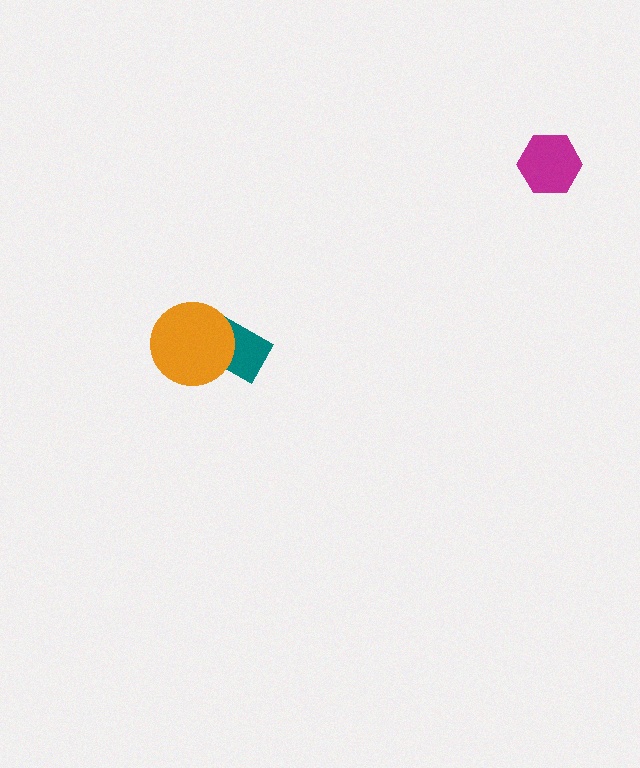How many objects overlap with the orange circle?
1 object overlaps with the orange circle.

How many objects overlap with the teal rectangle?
1 object overlaps with the teal rectangle.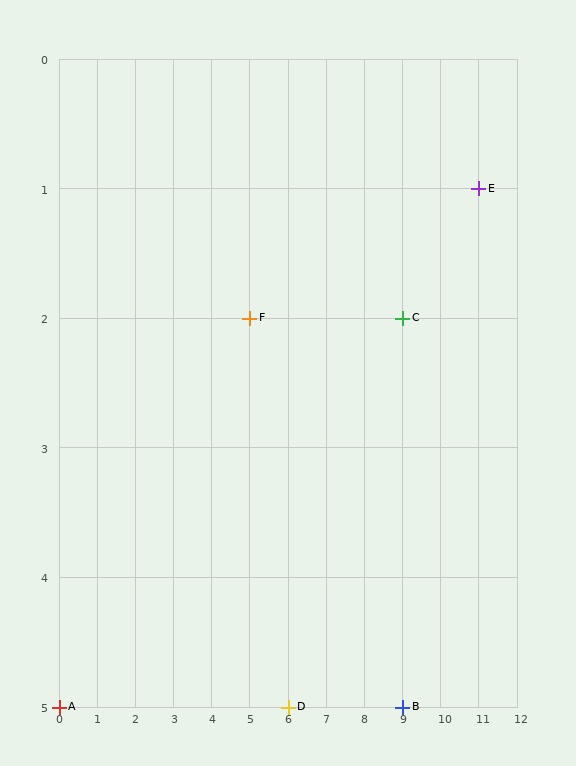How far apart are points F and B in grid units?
Points F and B are 4 columns and 3 rows apart (about 5.0 grid units diagonally).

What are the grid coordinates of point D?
Point D is at grid coordinates (6, 5).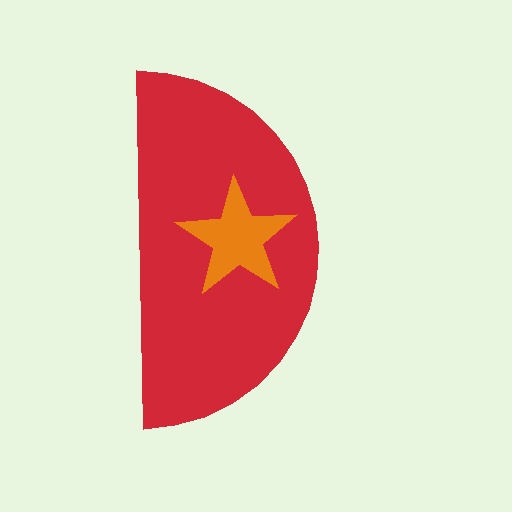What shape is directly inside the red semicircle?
The orange star.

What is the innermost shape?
The orange star.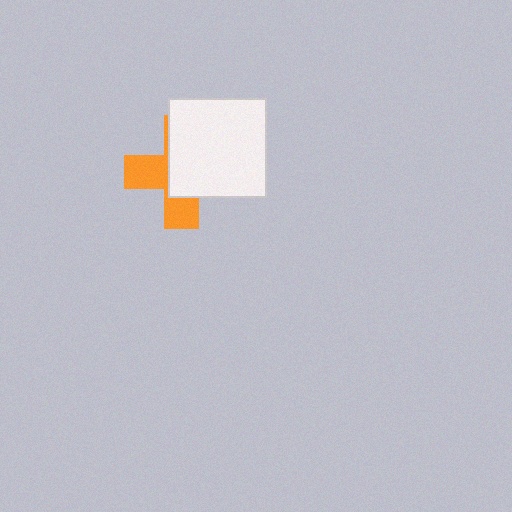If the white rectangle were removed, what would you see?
You would see the complete orange cross.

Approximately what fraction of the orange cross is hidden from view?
Roughly 58% of the orange cross is hidden behind the white rectangle.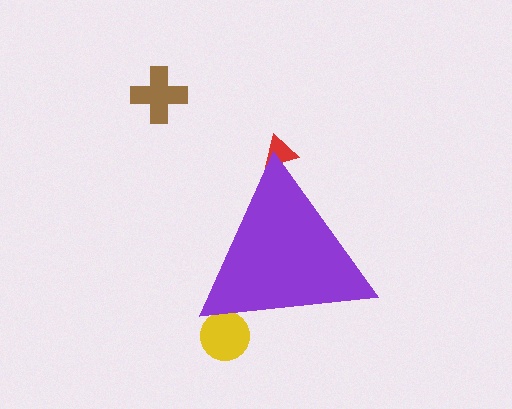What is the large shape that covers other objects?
A purple triangle.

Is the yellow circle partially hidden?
Yes, the yellow circle is partially hidden behind the purple triangle.